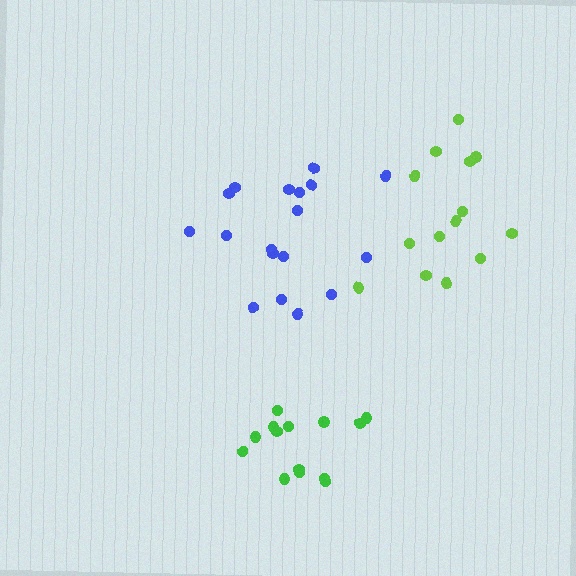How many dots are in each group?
Group 1: 14 dots, Group 2: 18 dots, Group 3: 14 dots (46 total).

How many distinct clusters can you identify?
There are 3 distinct clusters.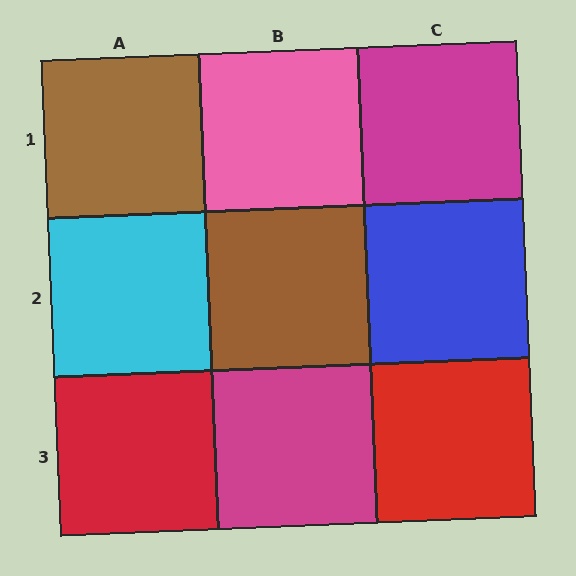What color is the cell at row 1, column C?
Magenta.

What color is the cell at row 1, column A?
Brown.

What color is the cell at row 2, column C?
Blue.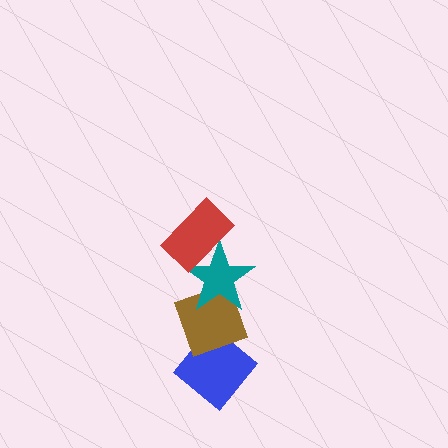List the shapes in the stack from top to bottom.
From top to bottom: the red rectangle, the teal star, the brown diamond, the blue diamond.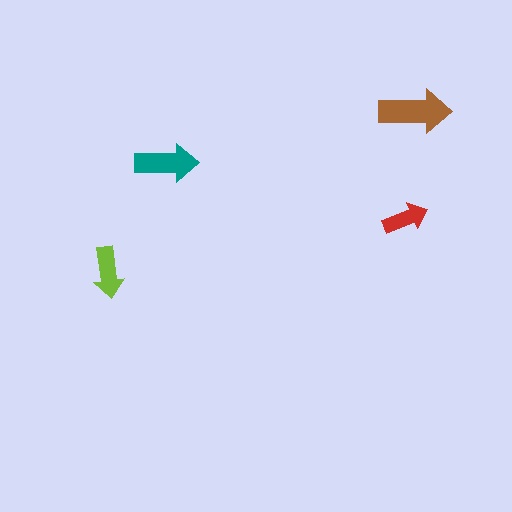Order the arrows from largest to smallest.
the brown one, the teal one, the lime one, the red one.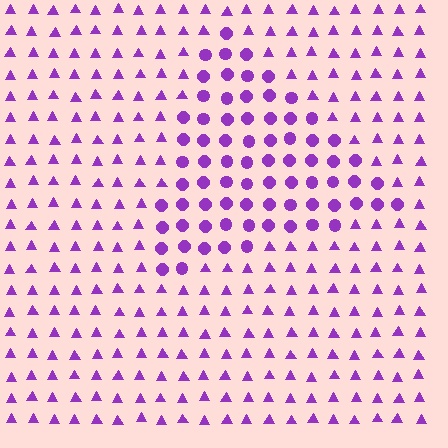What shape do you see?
I see a triangle.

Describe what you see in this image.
The image is filled with small purple elements arranged in a uniform grid. A triangle-shaped region contains circles, while the surrounding area contains triangles. The boundary is defined purely by the change in element shape.